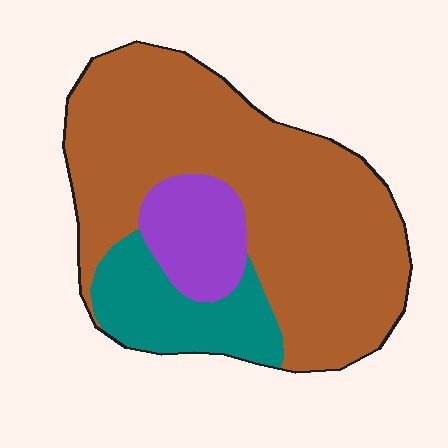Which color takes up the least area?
Purple, at roughly 15%.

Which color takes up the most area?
Brown, at roughly 70%.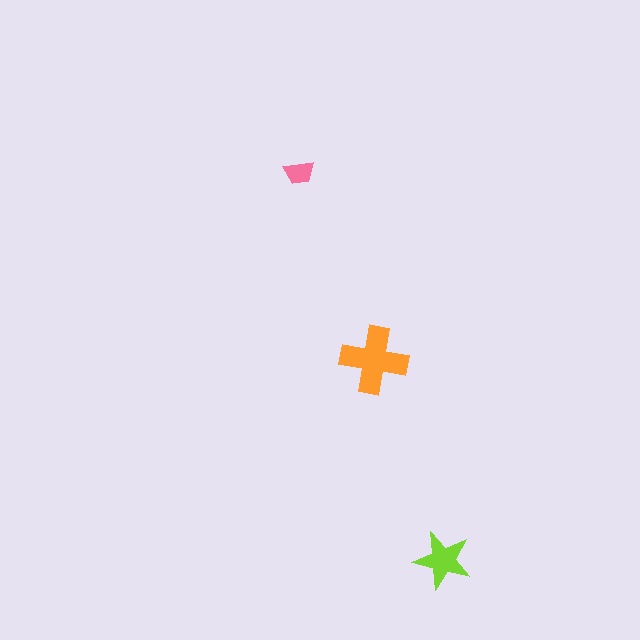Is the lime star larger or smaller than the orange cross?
Smaller.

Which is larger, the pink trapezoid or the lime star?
The lime star.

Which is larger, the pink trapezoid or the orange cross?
The orange cross.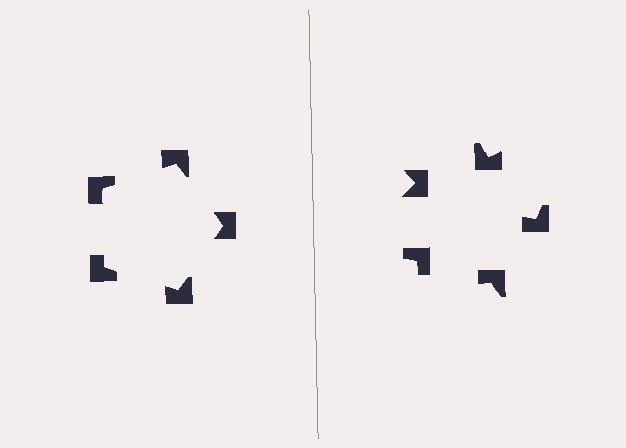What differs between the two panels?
The notched squares are positioned identically on both sides; only the wedge orientations differ. On the left they align to a pentagon; on the right they are misaligned.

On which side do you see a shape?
An illusory pentagon appears on the left side. On the right side the wedge cuts are rotated, so no coherent shape forms.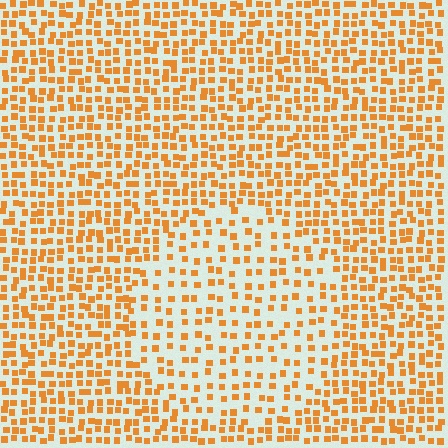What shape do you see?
I see a circle.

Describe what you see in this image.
The image contains small orange elements arranged at two different densities. A circle-shaped region is visible where the elements are less densely packed than the surrounding area.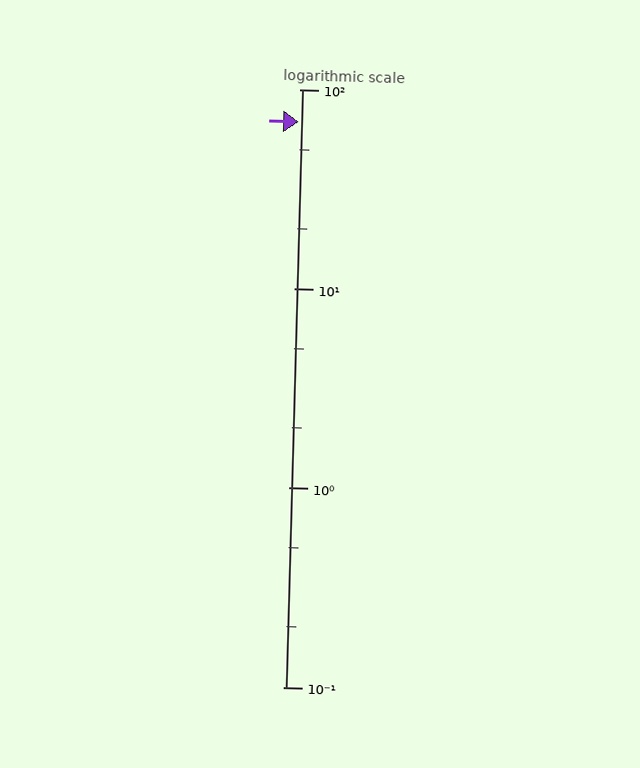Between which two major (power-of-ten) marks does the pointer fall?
The pointer is between 10 and 100.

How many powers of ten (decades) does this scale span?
The scale spans 3 decades, from 0.1 to 100.